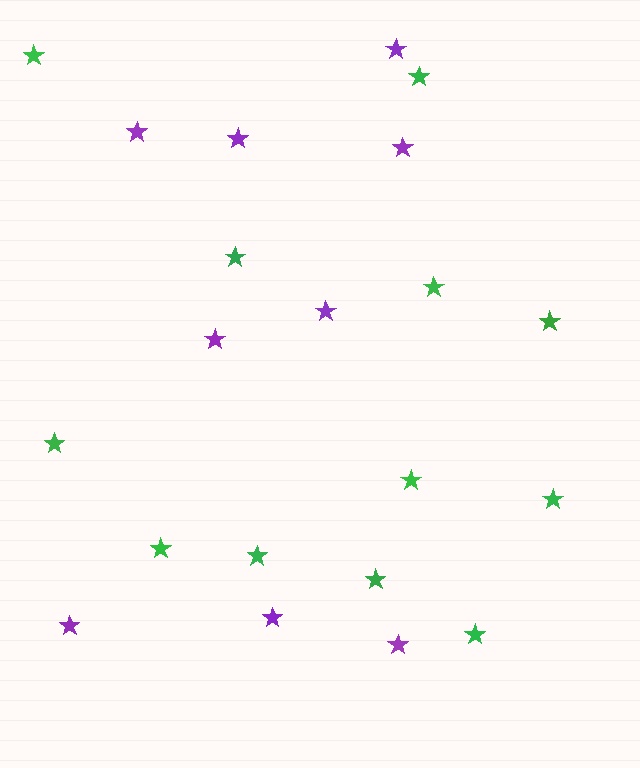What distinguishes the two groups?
There are 2 groups: one group of purple stars (9) and one group of green stars (12).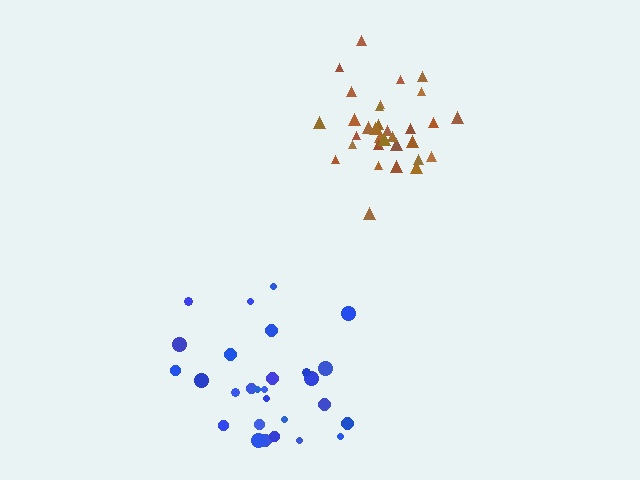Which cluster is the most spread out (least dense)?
Blue.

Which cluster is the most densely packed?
Brown.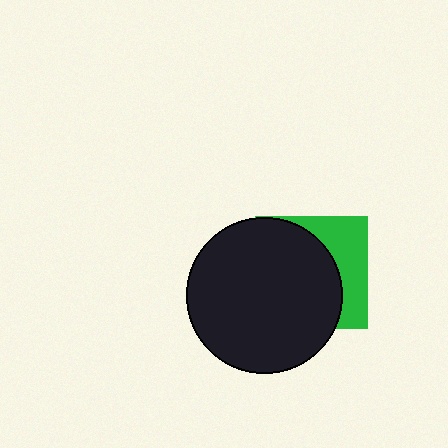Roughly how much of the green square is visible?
A small part of it is visible (roughly 34%).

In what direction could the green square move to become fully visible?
The green square could move right. That would shift it out from behind the black circle entirely.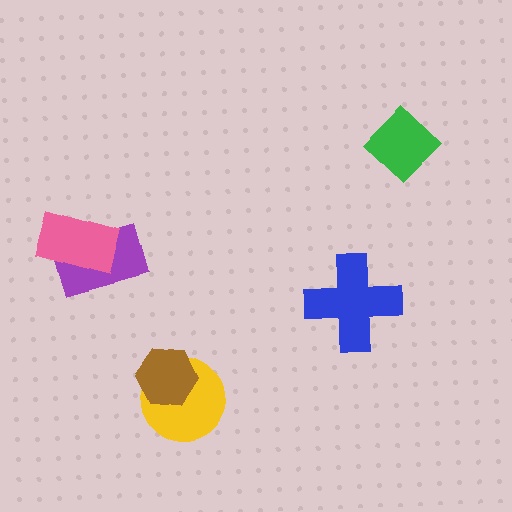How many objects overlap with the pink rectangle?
1 object overlaps with the pink rectangle.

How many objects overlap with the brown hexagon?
1 object overlaps with the brown hexagon.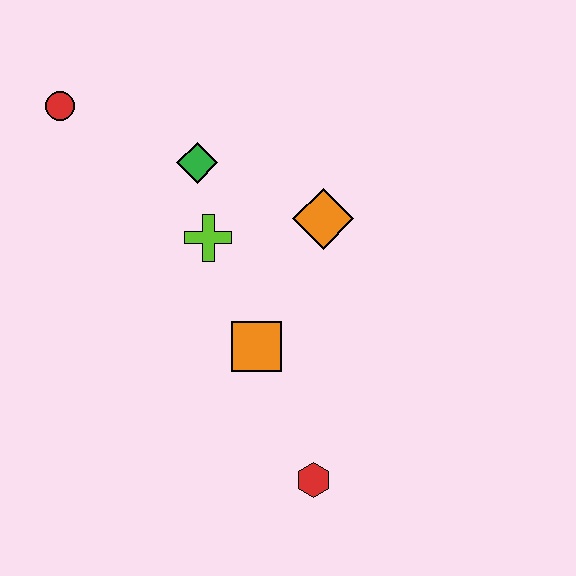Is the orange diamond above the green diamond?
No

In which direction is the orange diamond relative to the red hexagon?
The orange diamond is above the red hexagon.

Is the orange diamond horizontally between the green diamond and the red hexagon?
No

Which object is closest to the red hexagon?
The orange square is closest to the red hexagon.